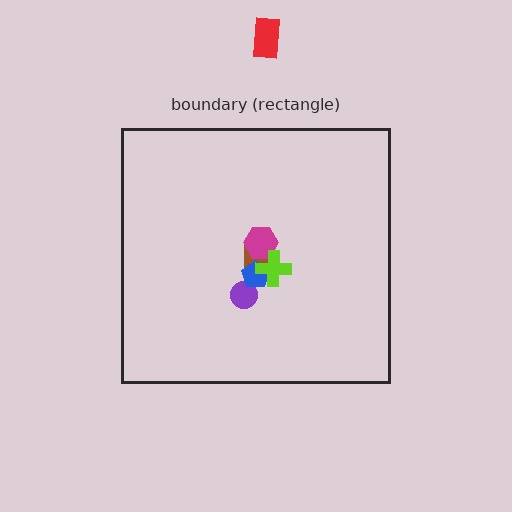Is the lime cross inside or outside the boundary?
Inside.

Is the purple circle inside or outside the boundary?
Inside.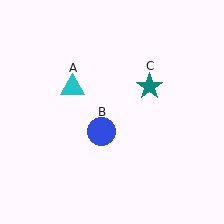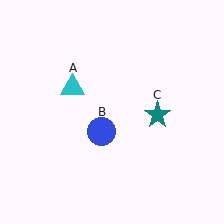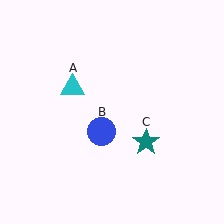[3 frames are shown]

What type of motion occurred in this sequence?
The teal star (object C) rotated clockwise around the center of the scene.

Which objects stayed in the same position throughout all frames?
Cyan triangle (object A) and blue circle (object B) remained stationary.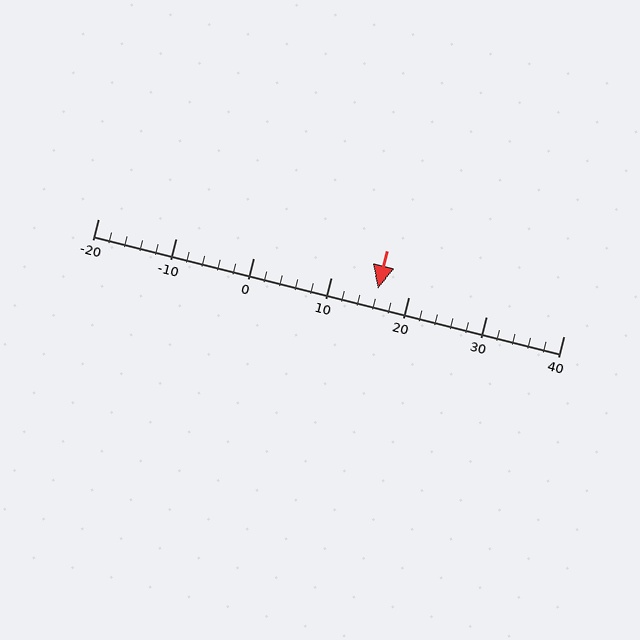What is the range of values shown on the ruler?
The ruler shows values from -20 to 40.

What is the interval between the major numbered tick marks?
The major tick marks are spaced 10 units apart.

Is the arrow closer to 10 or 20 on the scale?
The arrow is closer to 20.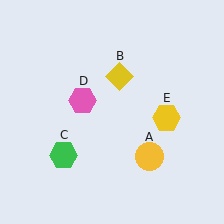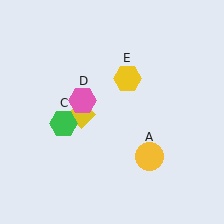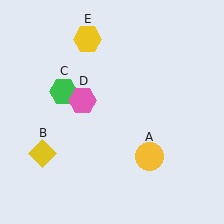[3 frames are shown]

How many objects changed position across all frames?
3 objects changed position: yellow diamond (object B), green hexagon (object C), yellow hexagon (object E).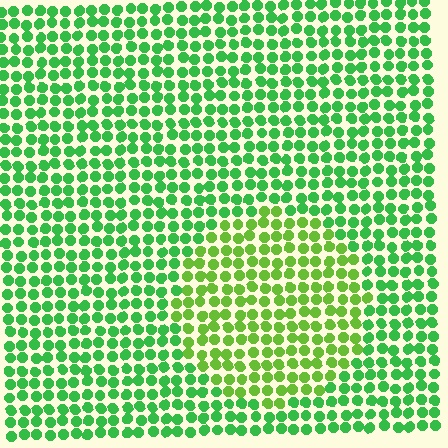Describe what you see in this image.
The image is filled with small green elements in a uniform arrangement. A circle-shaped region is visible where the elements are tinted to a slightly different hue, forming a subtle color boundary.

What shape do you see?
I see a circle.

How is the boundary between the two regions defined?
The boundary is defined purely by a slight shift in hue (about 31 degrees). Spacing, size, and orientation are identical on both sides.